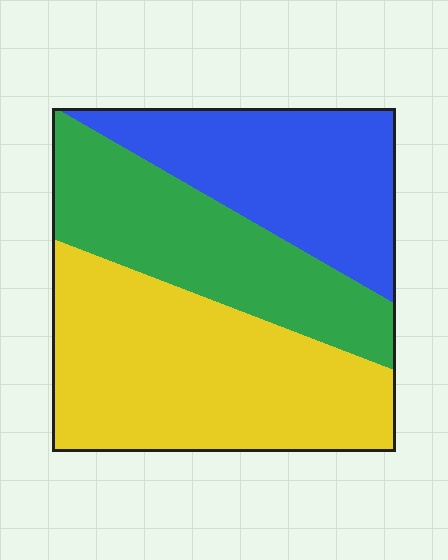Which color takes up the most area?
Yellow, at roughly 45%.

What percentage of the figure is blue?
Blue takes up about one quarter (1/4) of the figure.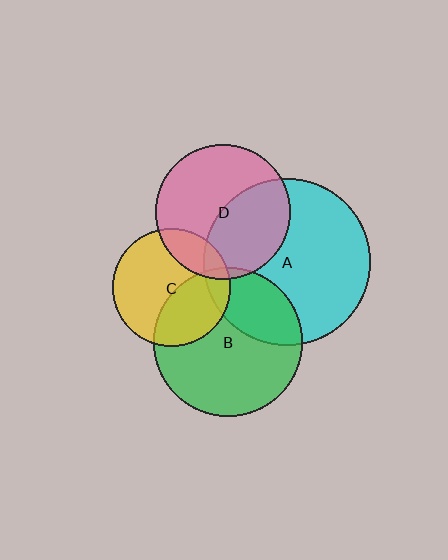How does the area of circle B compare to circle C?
Approximately 1.6 times.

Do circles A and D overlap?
Yes.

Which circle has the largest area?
Circle A (cyan).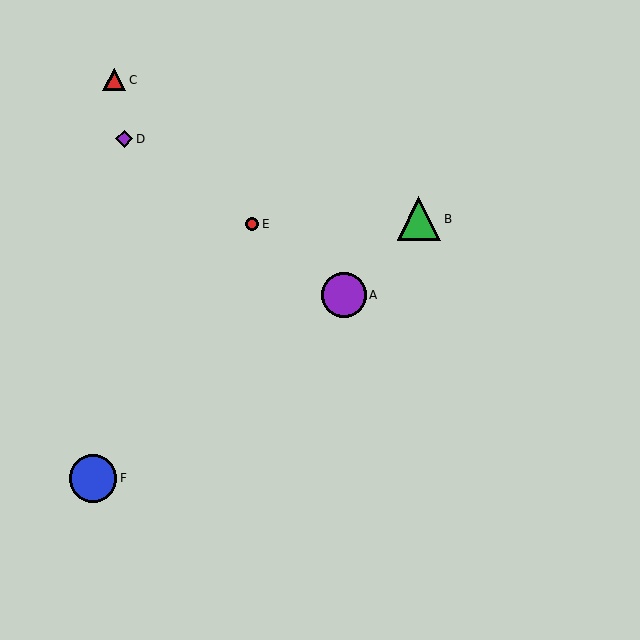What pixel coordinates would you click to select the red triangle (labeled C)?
Click at (114, 80) to select the red triangle C.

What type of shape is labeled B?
Shape B is a green triangle.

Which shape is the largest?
The blue circle (labeled F) is the largest.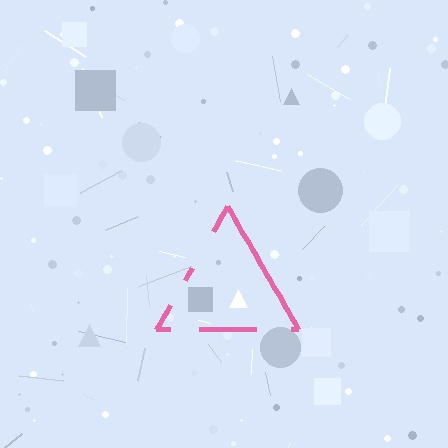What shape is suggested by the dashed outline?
The dashed outline suggests a triangle.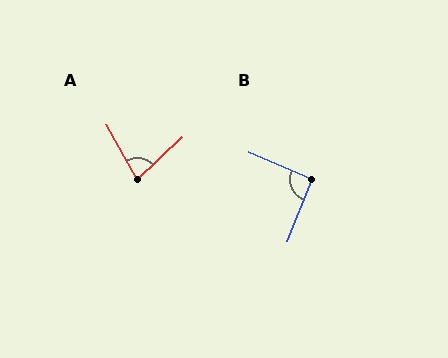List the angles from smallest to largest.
A (76°), B (92°).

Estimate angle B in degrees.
Approximately 92 degrees.